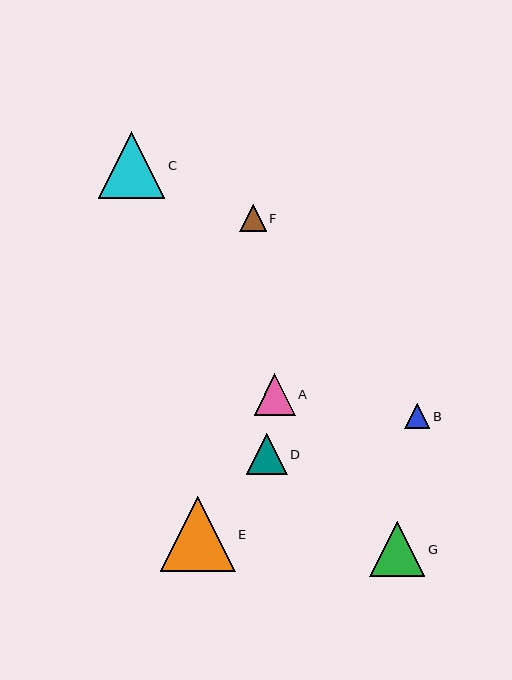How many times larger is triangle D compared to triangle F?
Triangle D is approximately 1.6 times the size of triangle F.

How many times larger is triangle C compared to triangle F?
Triangle C is approximately 2.5 times the size of triangle F.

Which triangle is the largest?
Triangle E is the largest with a size of approximately 75 pixels.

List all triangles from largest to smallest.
From largest to smallest: E, C, G, A, D, F, B.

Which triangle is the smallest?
Triangle B is the smallest with a size of approximately 26 pixels.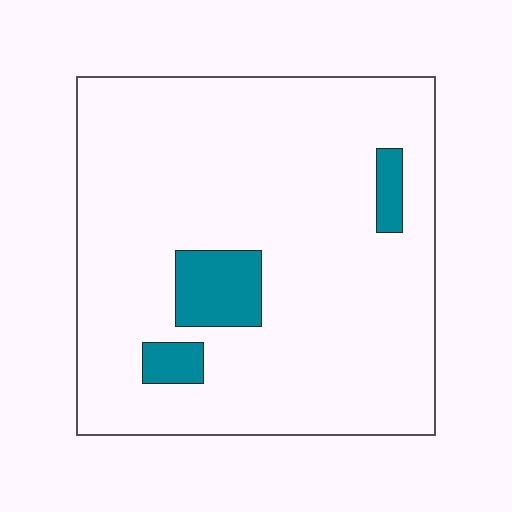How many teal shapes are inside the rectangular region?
3.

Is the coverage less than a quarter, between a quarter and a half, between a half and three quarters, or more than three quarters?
Less than a quarter.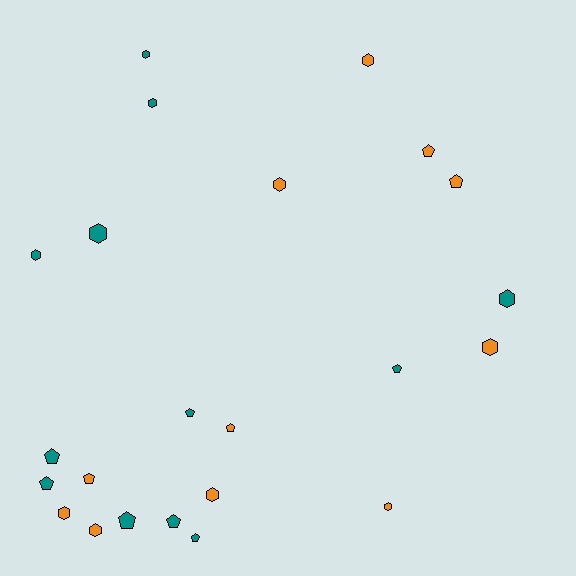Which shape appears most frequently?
Hexagon, with 12 objects.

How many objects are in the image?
There are 23 objects.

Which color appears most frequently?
Teal, with 12 objects.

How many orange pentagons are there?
There are 4 orange pentagons.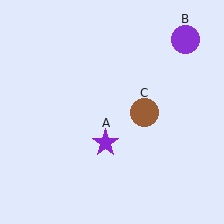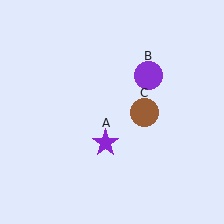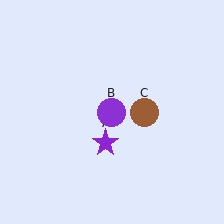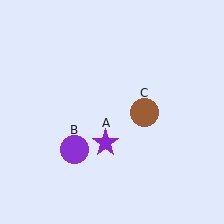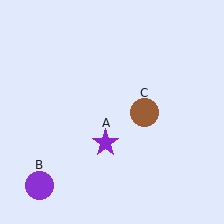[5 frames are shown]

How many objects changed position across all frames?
1 object changed position: purple circle (object B).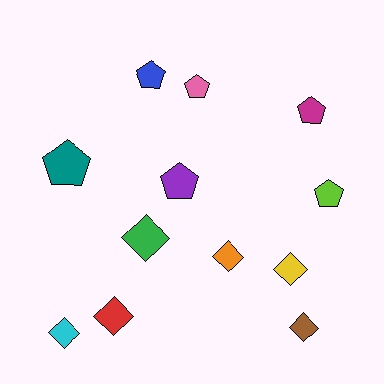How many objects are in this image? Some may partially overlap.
There are 12 objects.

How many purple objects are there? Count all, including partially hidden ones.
There is 1 purple object.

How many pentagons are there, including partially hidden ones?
There are 6 pentagons.